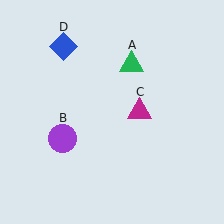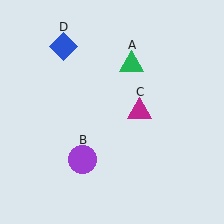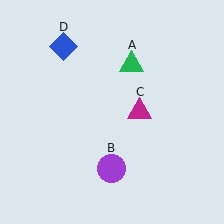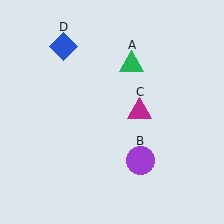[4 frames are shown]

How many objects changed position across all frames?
1 object changed position: purple circle (object B).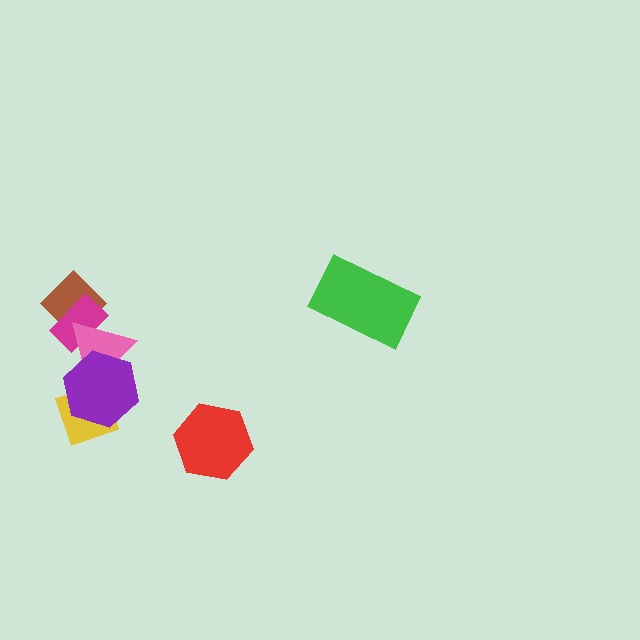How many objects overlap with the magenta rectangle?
2 objects overlap with the magenta rectangle.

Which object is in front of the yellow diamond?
The purple hexagon is in front of the yellow diamond.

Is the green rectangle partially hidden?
No, no other shape covers it.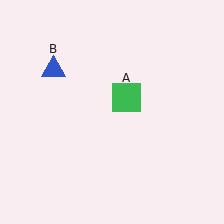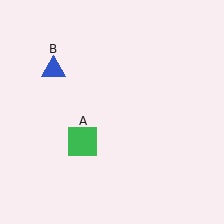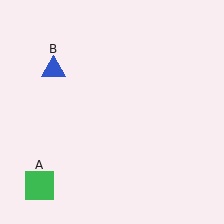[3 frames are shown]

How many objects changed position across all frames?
1 object changed position: green square (object A).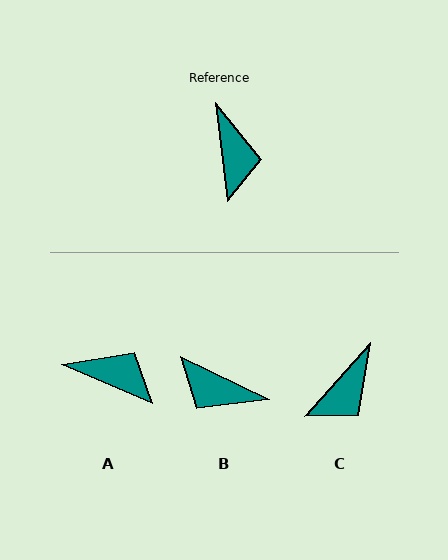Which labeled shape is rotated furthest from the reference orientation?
B, about 123 degrees away.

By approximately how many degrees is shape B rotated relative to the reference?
Approximately 123 degrees clockwise.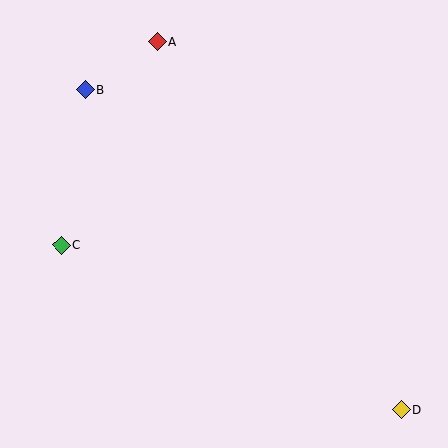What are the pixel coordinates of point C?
Point C is at (61, 245).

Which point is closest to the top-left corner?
Point B is closest to the top-left corner.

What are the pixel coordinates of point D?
Point D is at (402, 410).